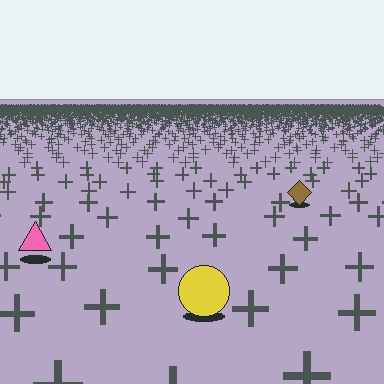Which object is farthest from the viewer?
The brown diamond is farthest from the viewer. It appears smaller and the ground texture around it is denser.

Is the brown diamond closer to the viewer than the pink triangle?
No. The pink triangle is closer — you can tell from the texture gradient: the ground texture is coarser near it.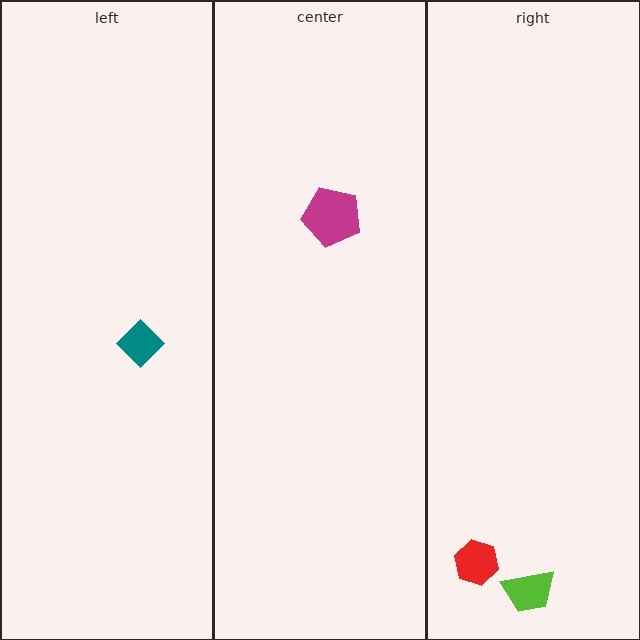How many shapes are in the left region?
1.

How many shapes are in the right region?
2.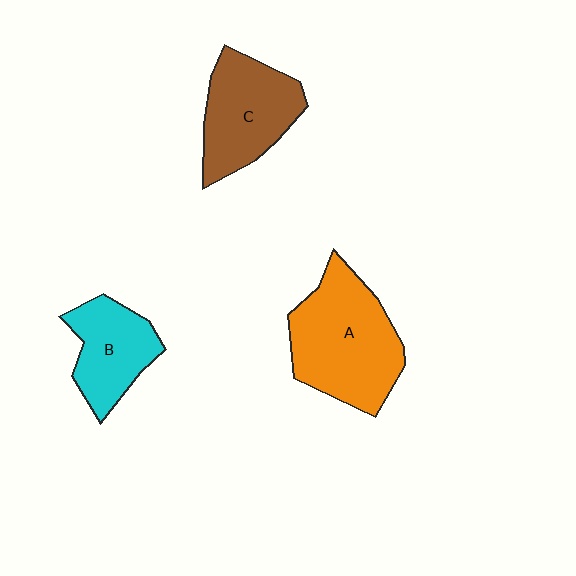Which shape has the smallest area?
Shape B (cyan).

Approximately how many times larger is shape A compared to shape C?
Approximately 1.3 times.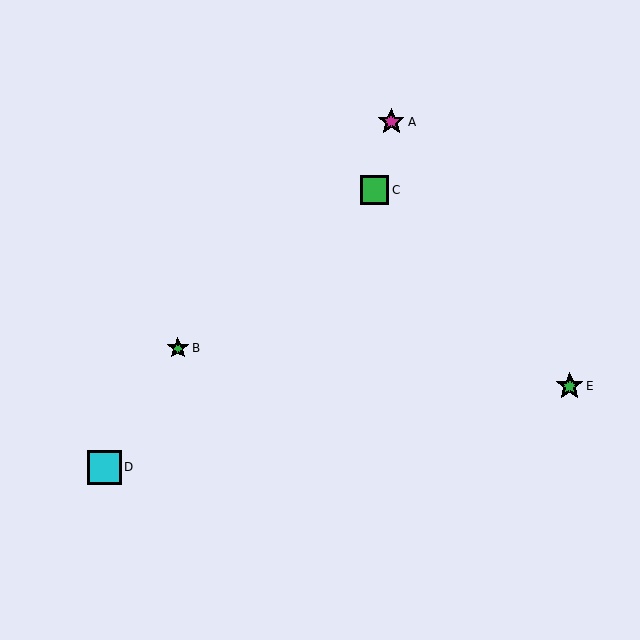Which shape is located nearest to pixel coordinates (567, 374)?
The green star (labeled E) at (570, 386) is nearest to that location.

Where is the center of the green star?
The center of the green star is at (570, 386).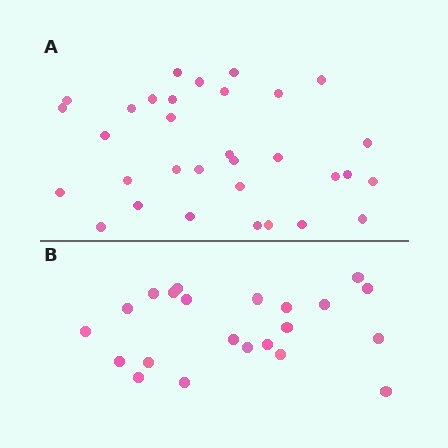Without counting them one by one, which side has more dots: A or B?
Region A (the top region) has more dots.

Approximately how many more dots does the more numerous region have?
Region A has roughly 10 or so more dots than region B.